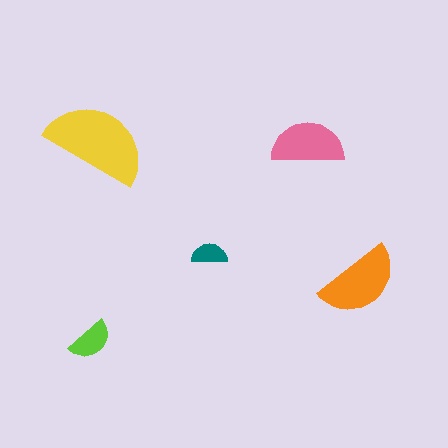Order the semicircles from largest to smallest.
the yellow one, the orange one, the pink one, the lime one, the teal one.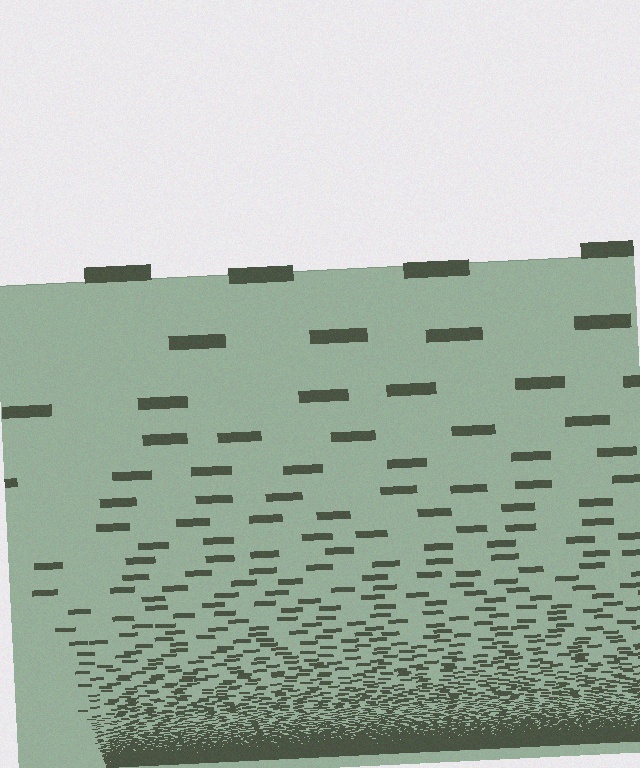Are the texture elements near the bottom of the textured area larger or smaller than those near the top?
Smaller. The gradient is inverted — elements near the bottom are smaller and denser.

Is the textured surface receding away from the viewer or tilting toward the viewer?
The surface appears to tilt toward the viewer. Texture elements get larger and sparser toward the top.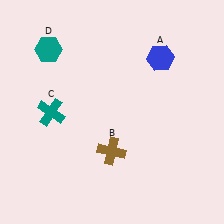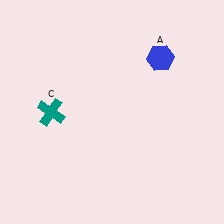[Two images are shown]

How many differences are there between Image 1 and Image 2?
There are 2 differences between the two images.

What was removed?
The brown cross (B), the teal hexagon (D) were removed in Image 2.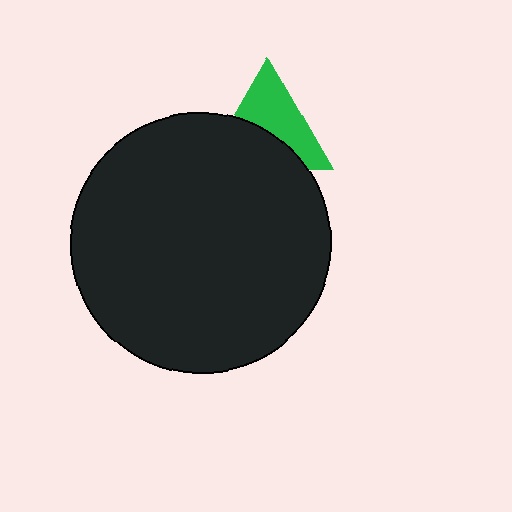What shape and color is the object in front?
The object in front is a black circle.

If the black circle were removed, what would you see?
You would see the complete green triangle.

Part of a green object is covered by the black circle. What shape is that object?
It is a triangle.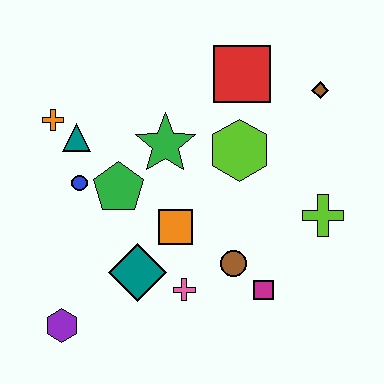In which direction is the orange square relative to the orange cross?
The orange square is to the right of the orange cross.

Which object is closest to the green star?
The green pentagon is closest to the green star.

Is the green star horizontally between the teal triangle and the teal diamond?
No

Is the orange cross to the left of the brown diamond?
Yes